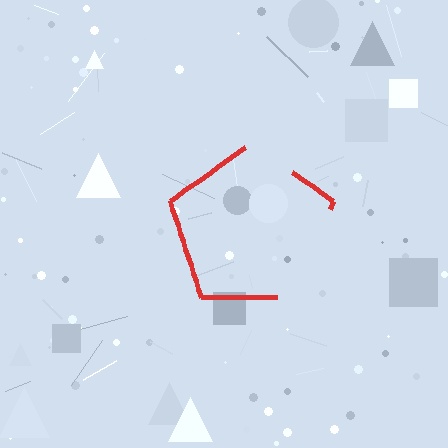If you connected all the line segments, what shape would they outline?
They would outline a pentagon.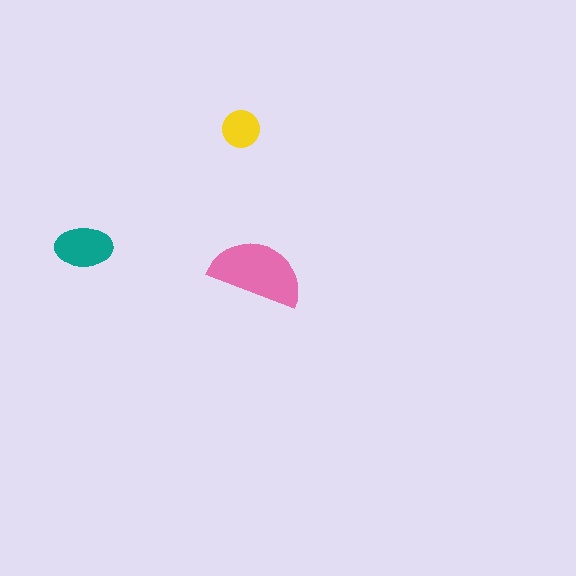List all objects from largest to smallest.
The pink semicircle, the teal ellipse, the yellow circle.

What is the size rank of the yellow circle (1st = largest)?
3rd.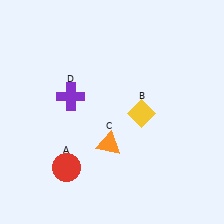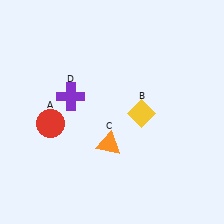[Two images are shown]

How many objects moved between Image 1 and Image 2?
1 object moved between the two images.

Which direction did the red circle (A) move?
The red circle (A) moved up.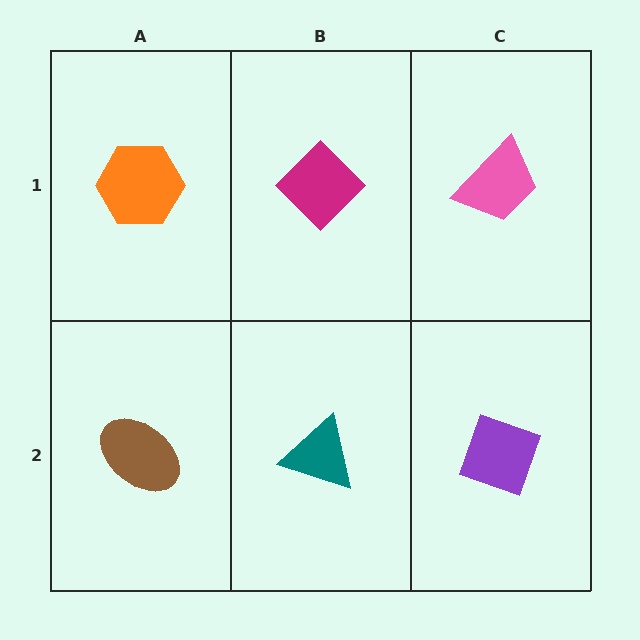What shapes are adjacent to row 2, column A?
An orange hexagon (row 1, column A), a teal triangle (row 2, column B).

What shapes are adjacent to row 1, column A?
A brown ellipse (row 2, column A), a magenta diamond (row 1, column B).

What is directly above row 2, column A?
An orange hexagon.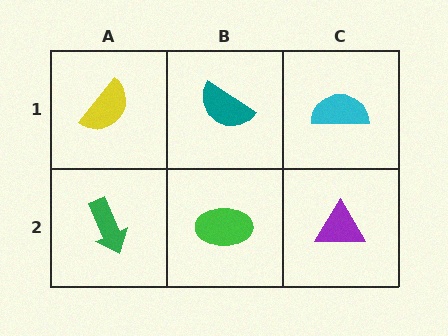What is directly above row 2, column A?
A yellow semicircle.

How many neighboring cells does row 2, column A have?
2.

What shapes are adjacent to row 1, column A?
A green arrow (row 2, column A), a teal semicircle (row 1, column B).